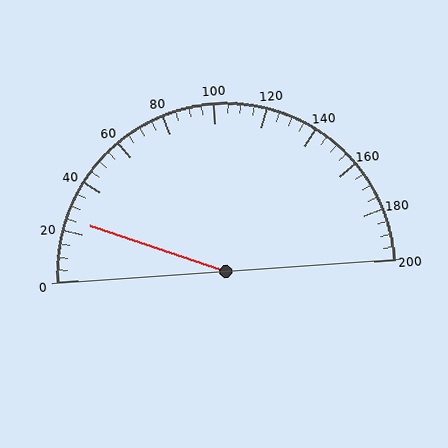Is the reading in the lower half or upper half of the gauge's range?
The reading is in the lower half of the range (0 to 200).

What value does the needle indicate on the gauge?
The needle indicates approximately 25.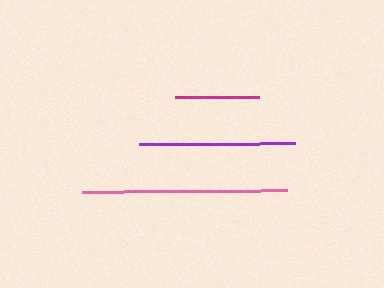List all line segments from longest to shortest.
From longest to shortest: pink, purple, magenta.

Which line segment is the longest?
The pink line is the longest at approximately 205 pixels.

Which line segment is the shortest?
The magenta line is the shortest at approximately 84 pixels.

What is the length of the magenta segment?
The magenta segment is approximately 84 pixels long.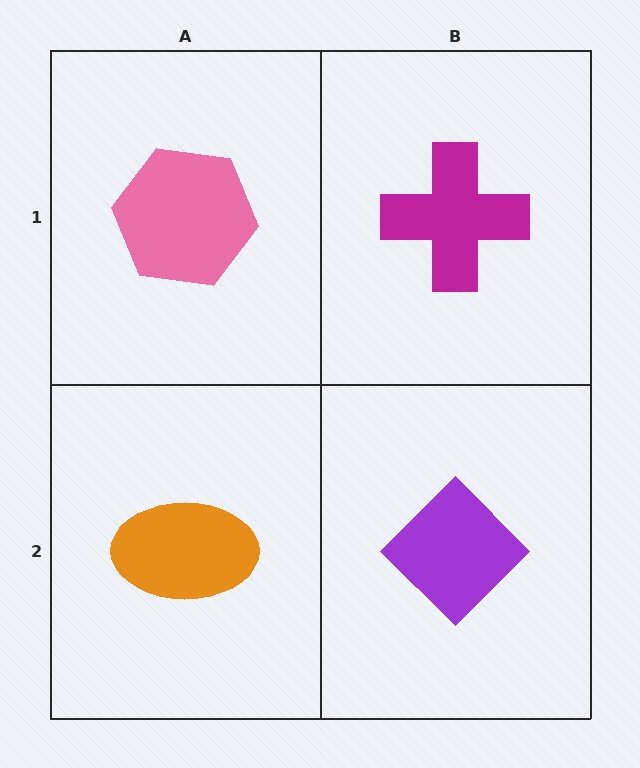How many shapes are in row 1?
2 shapes.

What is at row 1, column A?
A pink hexagon.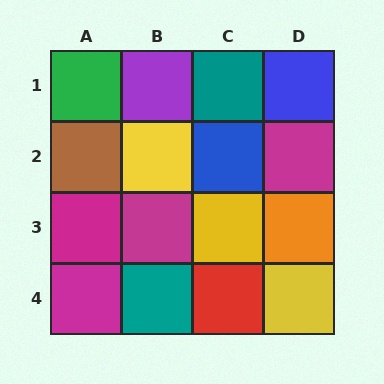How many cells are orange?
1 cell is orange.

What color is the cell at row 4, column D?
Yellow.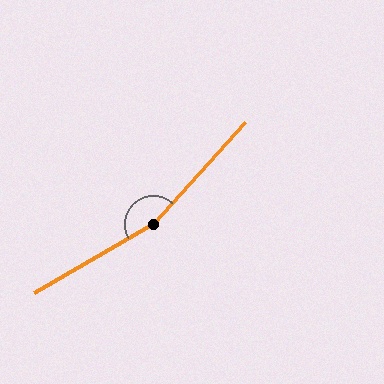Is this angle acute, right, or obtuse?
It is obtuse.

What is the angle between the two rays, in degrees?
Approximately 162 degrees.